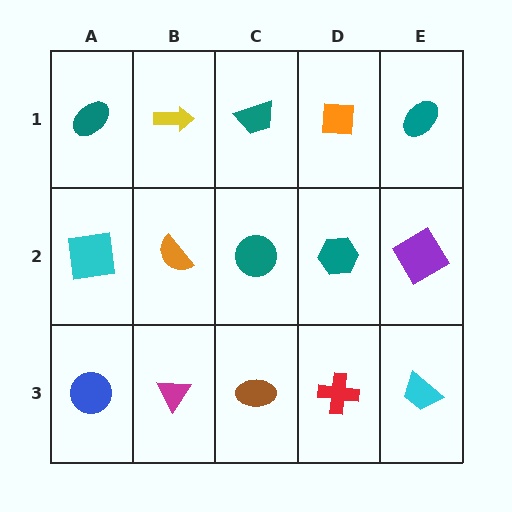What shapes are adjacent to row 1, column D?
A teal hexagon (row 2, column D), a teal trapezoid (row 1, column C), a teal ellipse (row 1, column E).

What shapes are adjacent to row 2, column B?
A yellow arrow (row 1, column B), a magenta triangle (row 3, column B), a cyan square (row 2, column A), a teal circle (row 2, column C).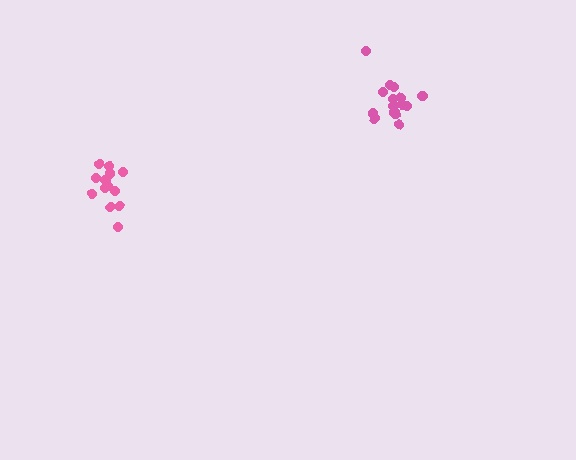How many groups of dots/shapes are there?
There are 2 groups.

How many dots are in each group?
Group 1: 13 dots, Group 2: 15 dots (28 total).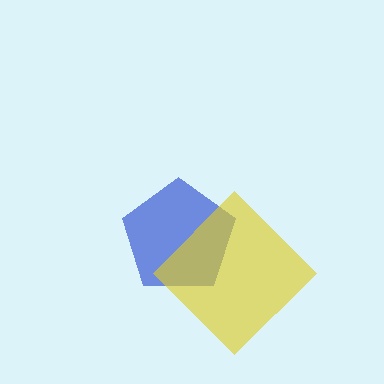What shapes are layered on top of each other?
The layered shapes are: a blue pentagon, a yellow diamond.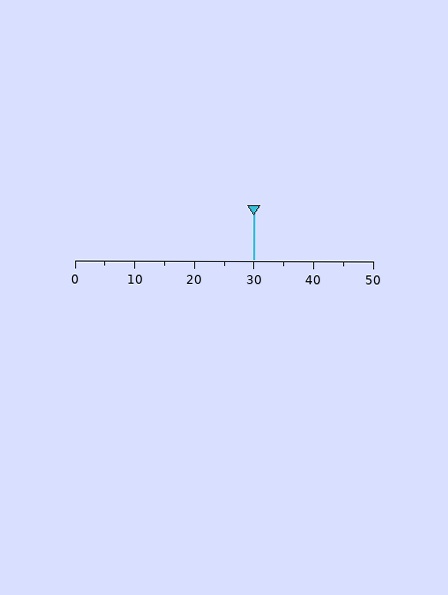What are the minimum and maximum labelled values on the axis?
The axis runs from 0 to 50.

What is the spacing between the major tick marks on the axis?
The major ticks are spaced 10 apart.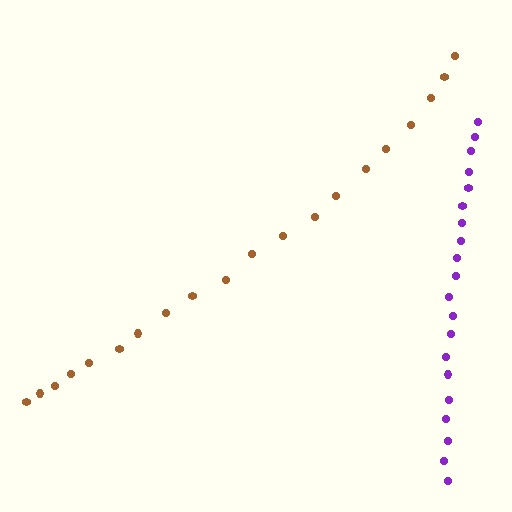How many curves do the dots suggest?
There are 2 distinct paths.